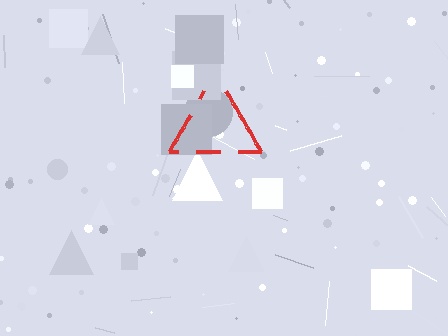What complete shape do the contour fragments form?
The contour fragments form a triangle.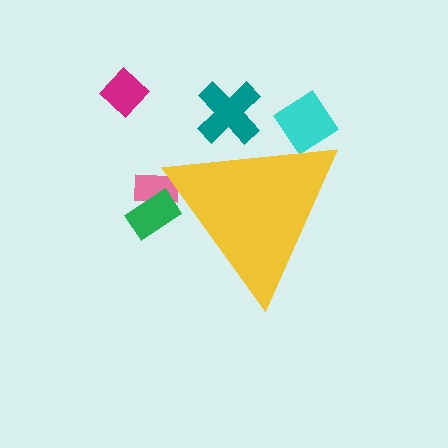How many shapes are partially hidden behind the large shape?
4 shapes are partially hidden.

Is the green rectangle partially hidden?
Yes, the green rectangle is partially hidden behind the yellow triangle.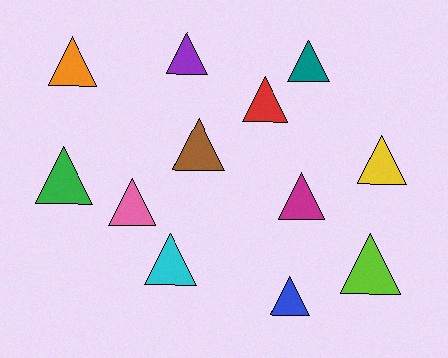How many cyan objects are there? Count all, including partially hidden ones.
There is 1 cyan object.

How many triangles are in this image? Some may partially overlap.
There are 12 triangles.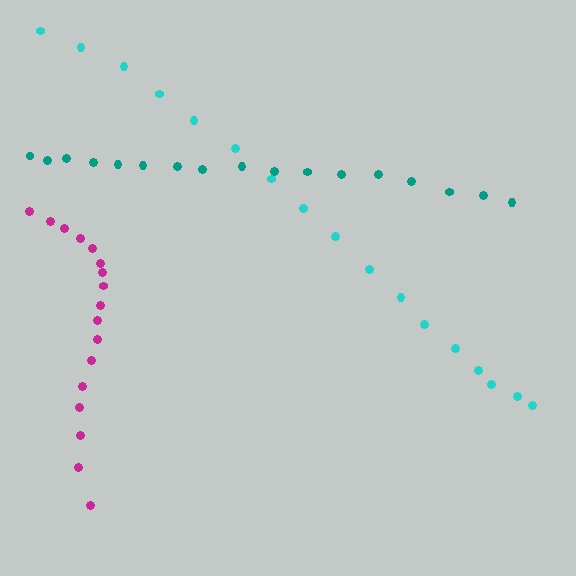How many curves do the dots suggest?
There are 3 distinct paths.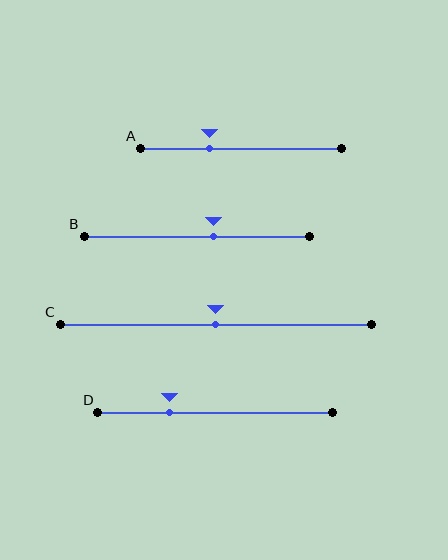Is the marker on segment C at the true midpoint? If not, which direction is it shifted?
Yes, the marker on segment C is at the true midpoint.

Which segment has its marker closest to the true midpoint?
Segment C has its marker closest to the true midpoint.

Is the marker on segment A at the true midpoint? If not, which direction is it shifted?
No, the marker on segment A is shifted to the left by about 16% of the segment length.